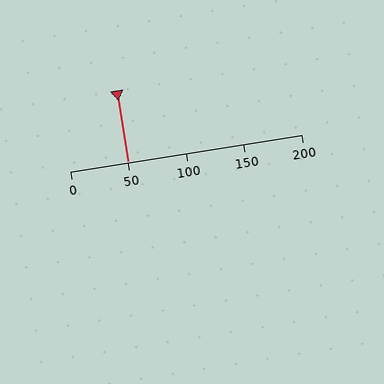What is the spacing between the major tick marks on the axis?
The major ticks are spaced 50 apart.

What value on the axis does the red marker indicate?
The marker indicates approximately 50.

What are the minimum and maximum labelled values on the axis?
The axis runs from 0 to 200.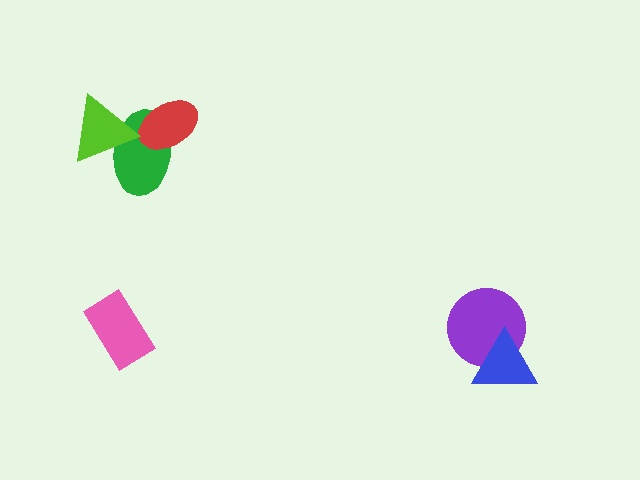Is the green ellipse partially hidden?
Yes, it is partially covered by another shape.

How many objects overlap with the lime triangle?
1 object overlaps with the lime triangle.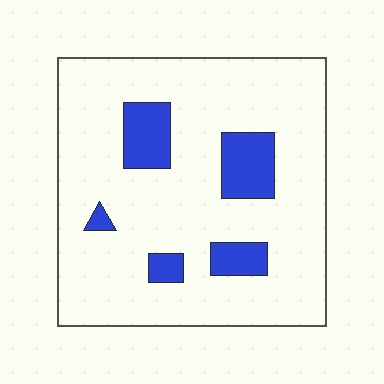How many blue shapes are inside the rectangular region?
5.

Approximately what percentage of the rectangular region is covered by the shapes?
Approximately 15%.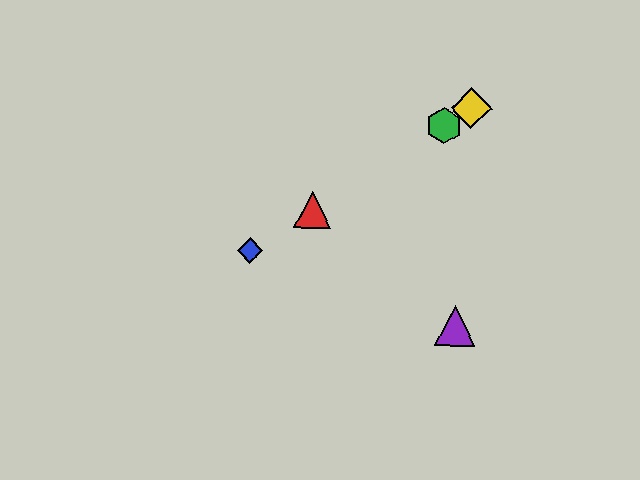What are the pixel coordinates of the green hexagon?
The green hexagon is at (444, 126).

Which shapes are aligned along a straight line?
The red triangle, the blue diamond, the green hexagon, the yellow diamond are aligned along a straight line.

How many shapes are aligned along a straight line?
4 shapes (the red triangle, the blue diamond, the green hexagon, the yellow diamond) are aligned along a straight line.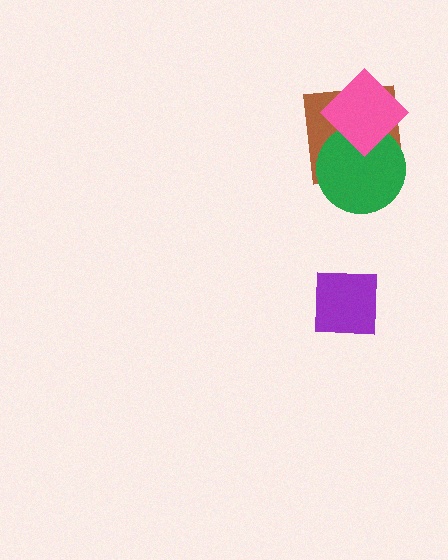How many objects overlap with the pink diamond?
2 objects overlap with the pink diamond.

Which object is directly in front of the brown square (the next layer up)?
The green circle is directly in front of the brown square.